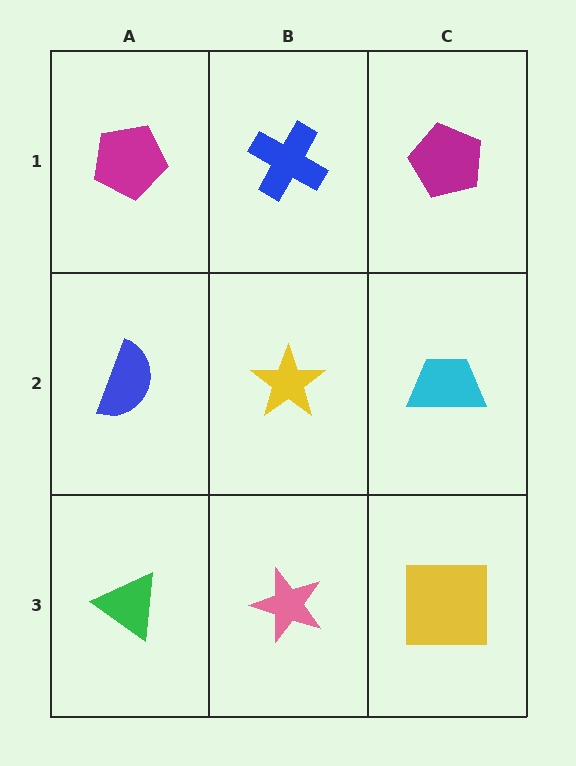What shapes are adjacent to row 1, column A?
A blue semicircle (row 2, column A), a blue cross (row 1, column B).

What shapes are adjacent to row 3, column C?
A cyan trapezoid (row 2, column C), a pink star (row 3, column B).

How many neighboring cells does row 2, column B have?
4.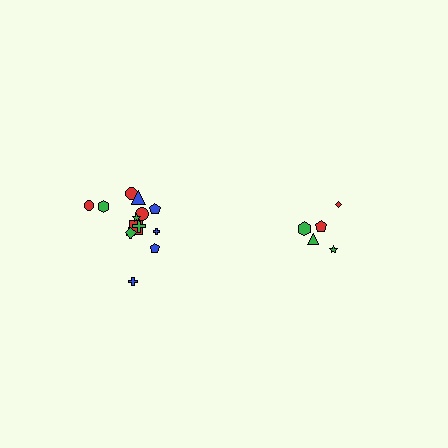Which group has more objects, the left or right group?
The left group.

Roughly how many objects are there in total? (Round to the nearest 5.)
Roughly 20 objects in total.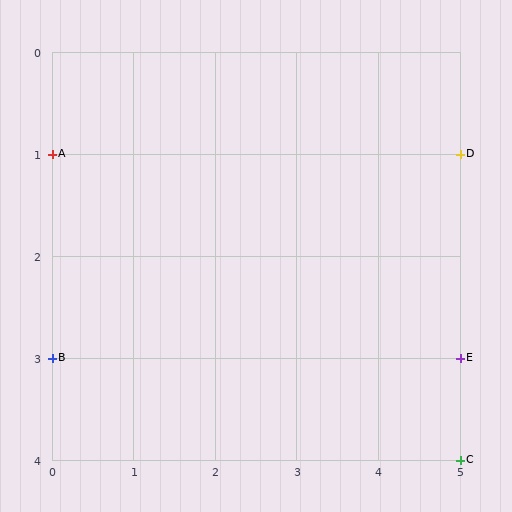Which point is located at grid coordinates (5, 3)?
Point E is at (5, 3).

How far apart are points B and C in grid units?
Points B and C are 5 columns and 1 row apart (about 5.1 grid units diagonally).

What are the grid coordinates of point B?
Point B is at grid coordinates (0, 3).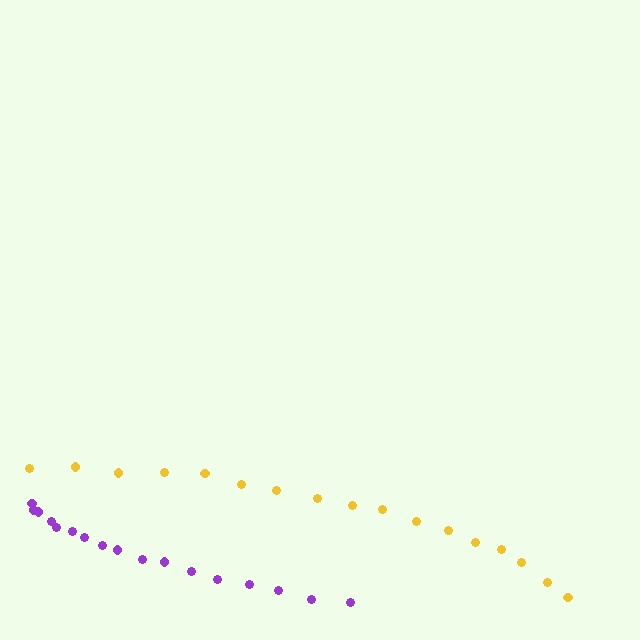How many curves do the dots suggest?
There are 2 distinct paths.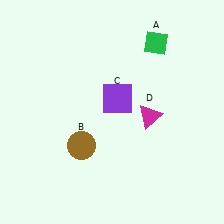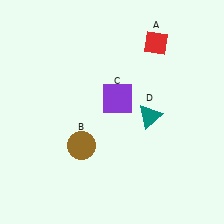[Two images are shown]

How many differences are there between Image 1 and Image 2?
There are 2 differences between the two images.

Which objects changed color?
A changed from green to red. D changed from magenta to teal.